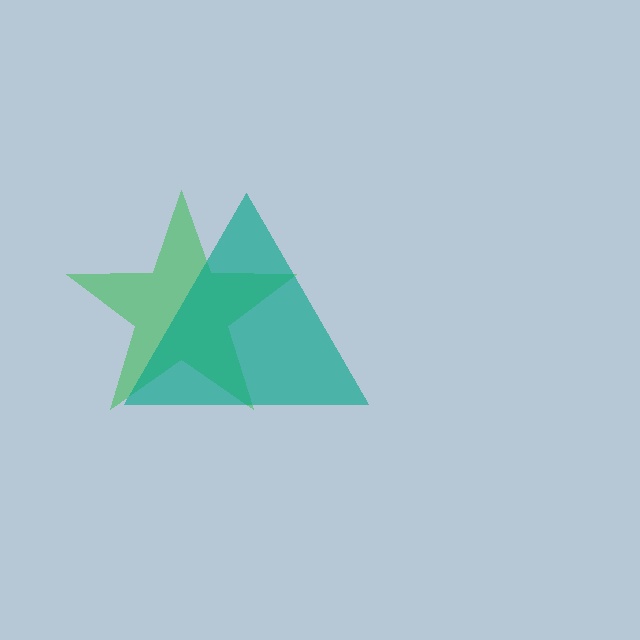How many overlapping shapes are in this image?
There are 2 overlapping shapes in the image.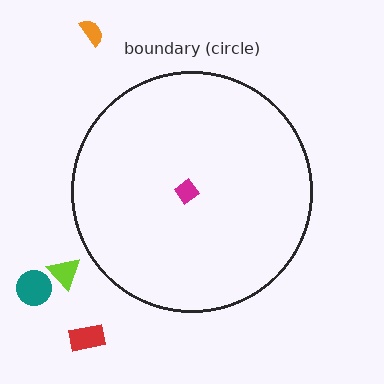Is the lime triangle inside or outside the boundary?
Outside.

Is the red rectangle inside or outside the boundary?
Outside.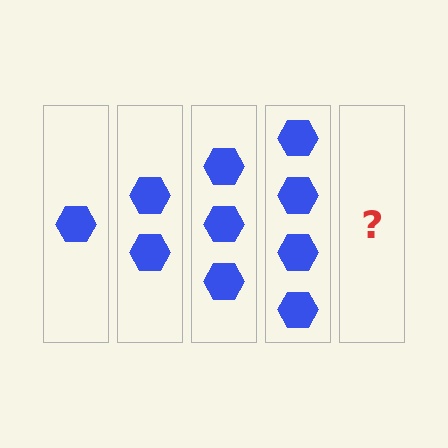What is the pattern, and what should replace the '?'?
The pattern is that each step adds one more hexagon. The '?' should be 5 hexagons.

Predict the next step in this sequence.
The next step is 5 hexagons.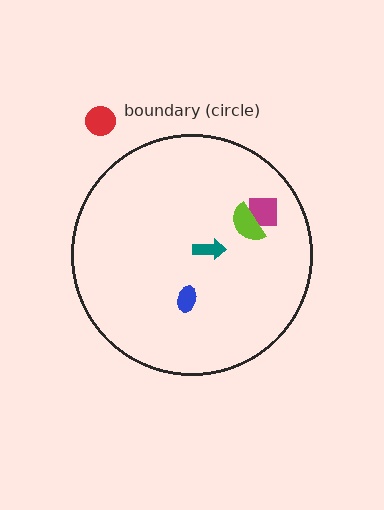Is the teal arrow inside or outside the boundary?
Inside.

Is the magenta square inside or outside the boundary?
Inside.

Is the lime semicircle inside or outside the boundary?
Inside.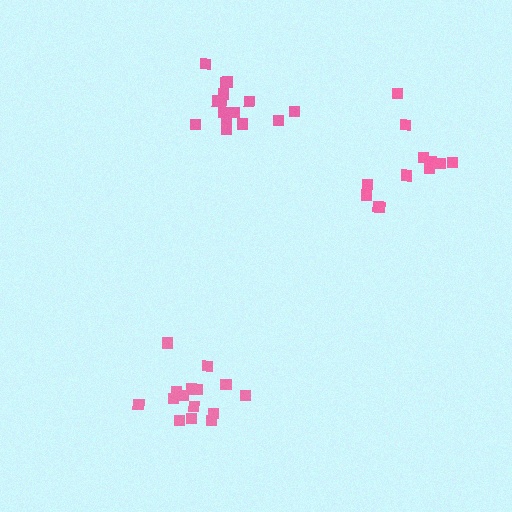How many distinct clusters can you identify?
There are 3 distinct clusters.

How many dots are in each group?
Group 1: 15 dots, Group 2: 16 dots, Group 3: 12 dots (43 total).